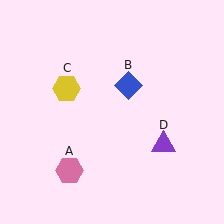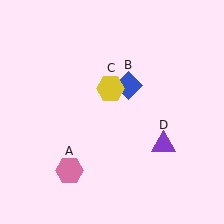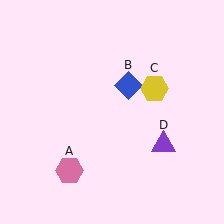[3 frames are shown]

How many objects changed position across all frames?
1 object changed position: yellow hexagon (object C).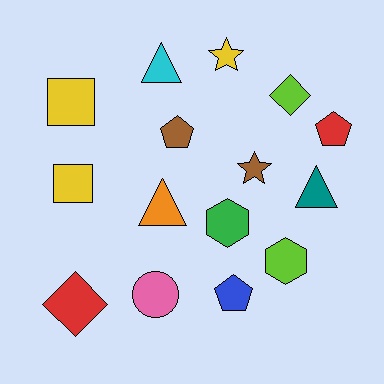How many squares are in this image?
There are 2 squares.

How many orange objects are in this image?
There is 1 orange object.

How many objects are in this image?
There are 15 objects.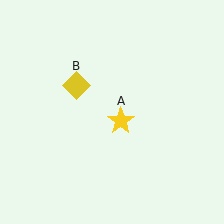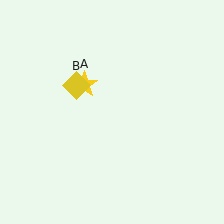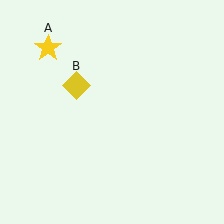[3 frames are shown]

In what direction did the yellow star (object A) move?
The yellow star (object A) moved up and to the left.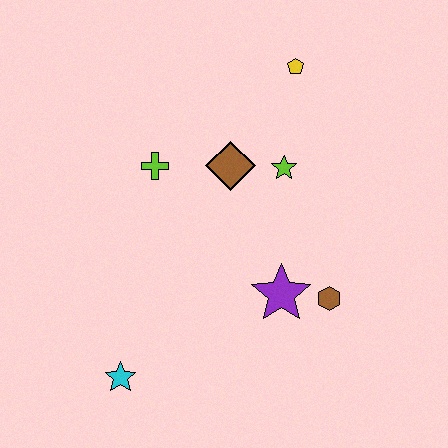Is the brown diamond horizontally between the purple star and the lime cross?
Yes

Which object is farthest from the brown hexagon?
The yellow pentagon is farthest from the brown hexagon.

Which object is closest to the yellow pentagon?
The lime star is closest to the yellow pentagon.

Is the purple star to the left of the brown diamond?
No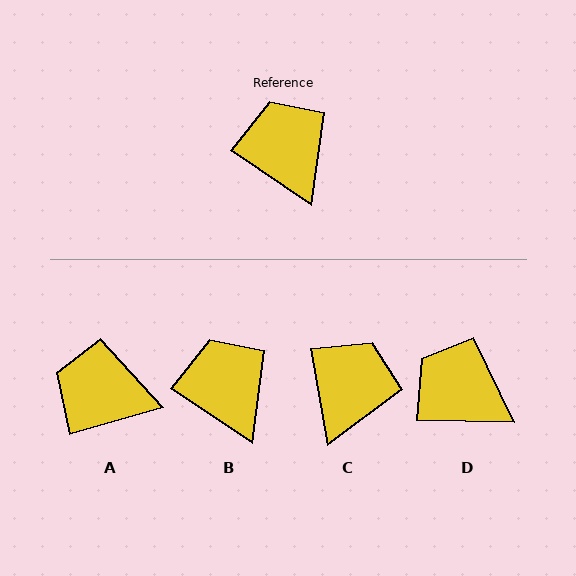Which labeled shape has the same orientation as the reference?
B.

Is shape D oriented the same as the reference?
No, it is off by about 33 degrees.